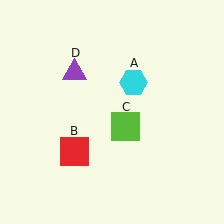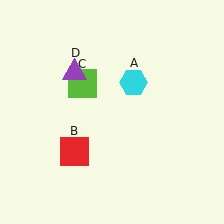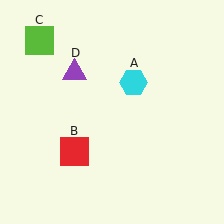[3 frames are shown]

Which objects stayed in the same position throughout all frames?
Cyan hexagon (object A) and red square (object B) and purple triangle (object D) remained stationary.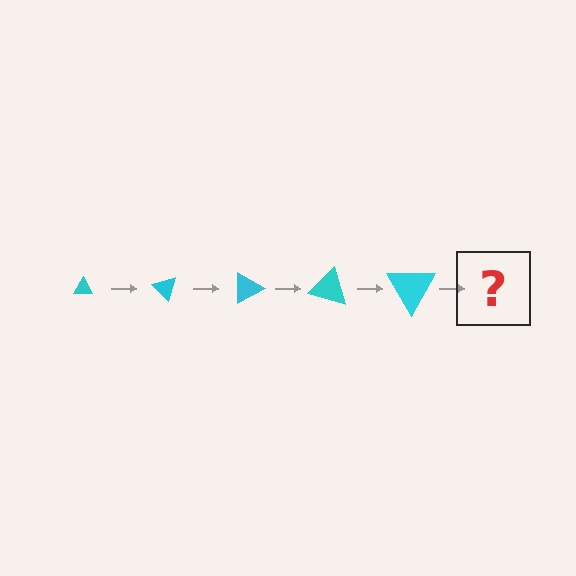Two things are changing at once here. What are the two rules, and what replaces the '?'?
The two rules are that the triangle grows larger each step and it rotates 45 degrees each step. The '?' should be a triangle, larger than the previous one and rotated 225 degrees from the start.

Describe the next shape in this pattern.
It should be a triangle, larger than the previous one and rotated 225 degrees from the start.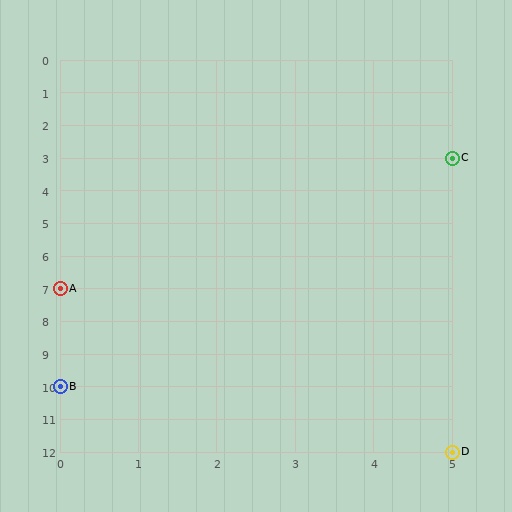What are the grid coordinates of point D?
Point D is at grid coordinates (5, 12).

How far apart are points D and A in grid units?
Points D and A are 5 columns and 5 rows apart (about 7.1 grid units diagonally).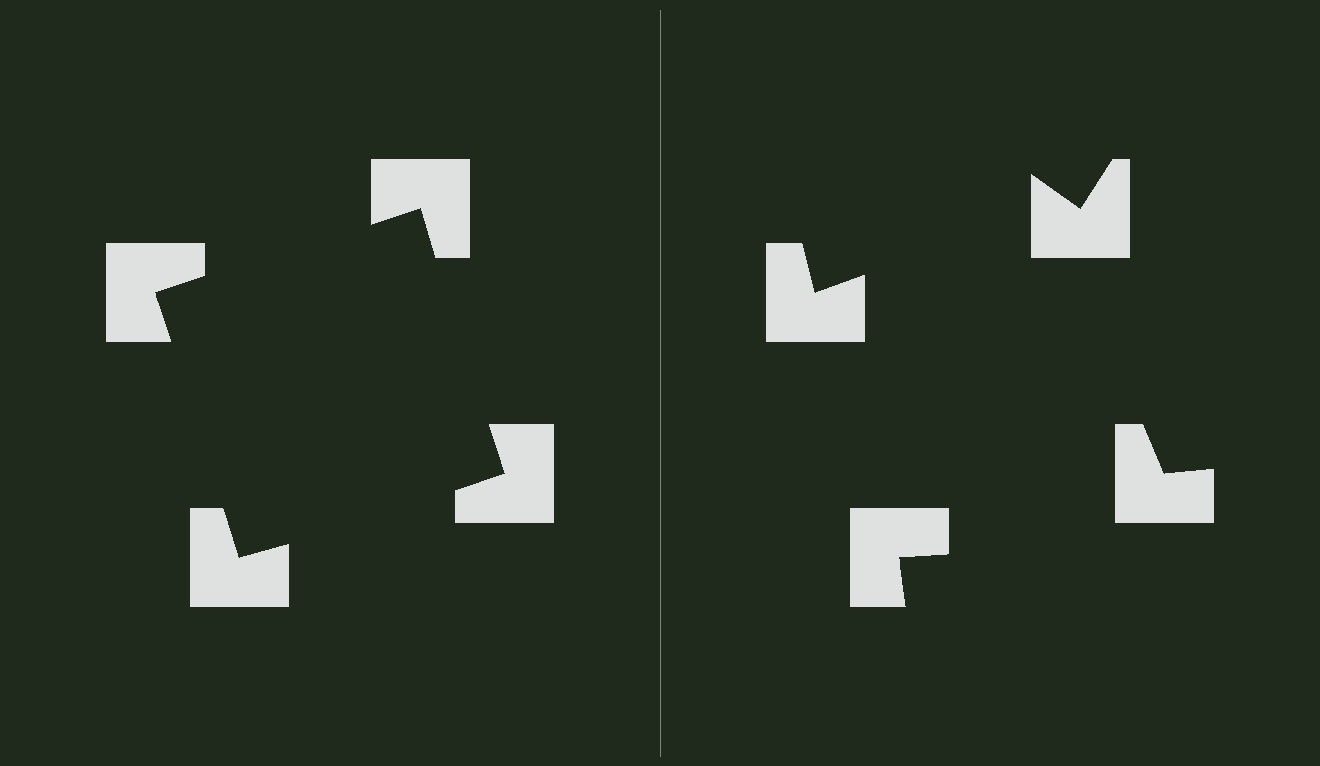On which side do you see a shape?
An illusory square appears on the left side. On the right side the wedge cuts are rotated, so no coherent shape forms.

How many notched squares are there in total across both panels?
8 — 4 on each side.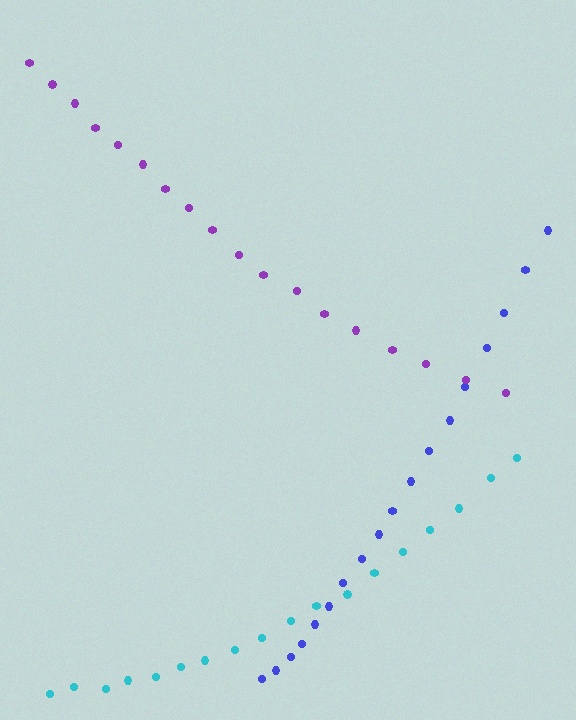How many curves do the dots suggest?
There are 3 distinct paths.